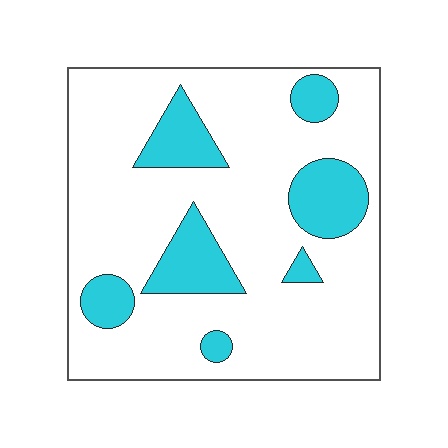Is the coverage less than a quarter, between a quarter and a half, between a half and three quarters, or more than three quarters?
Less than a quarter.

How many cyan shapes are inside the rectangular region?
7.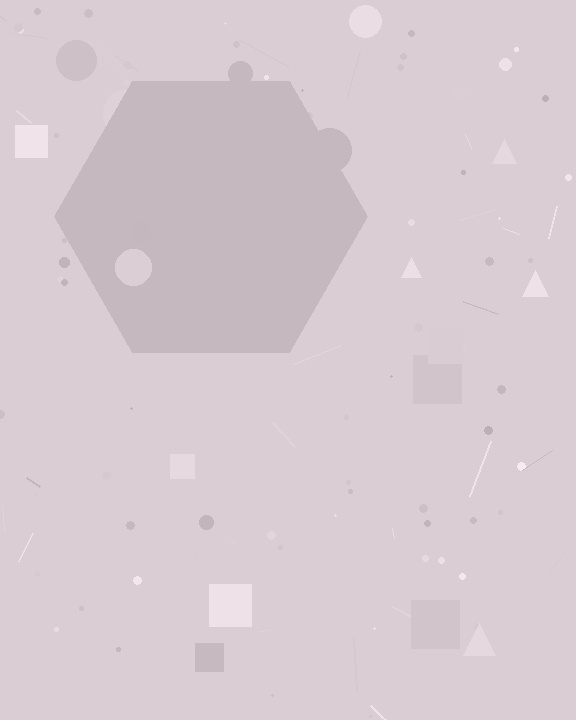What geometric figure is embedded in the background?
A hexagon is embedded in the background.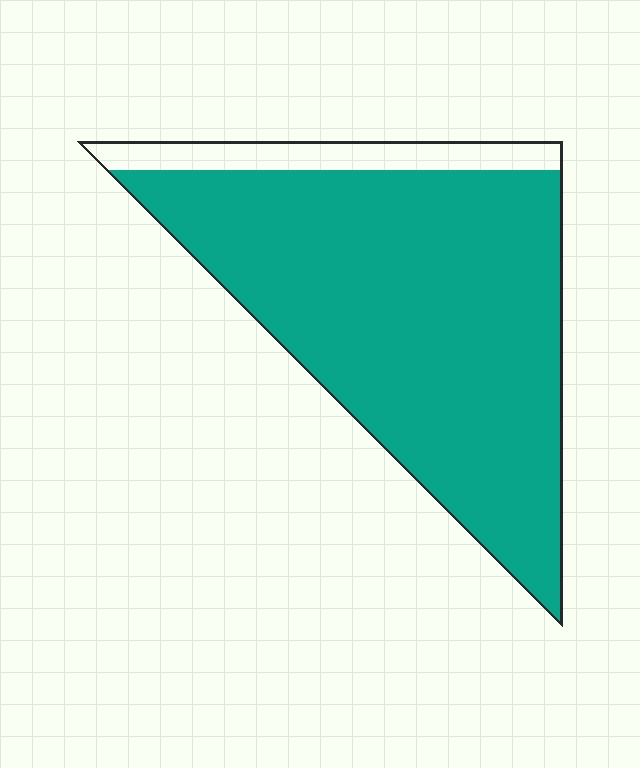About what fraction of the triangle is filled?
About seven eighths (7/8).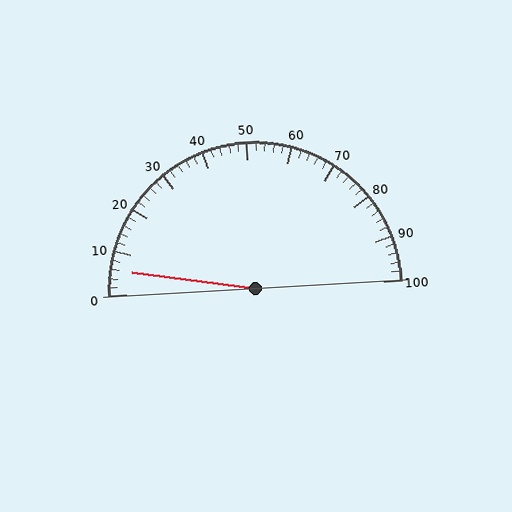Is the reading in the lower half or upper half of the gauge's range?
The reading is in the lower half of the range (0 to 100).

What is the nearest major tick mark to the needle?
The nearest major tick mark is 10.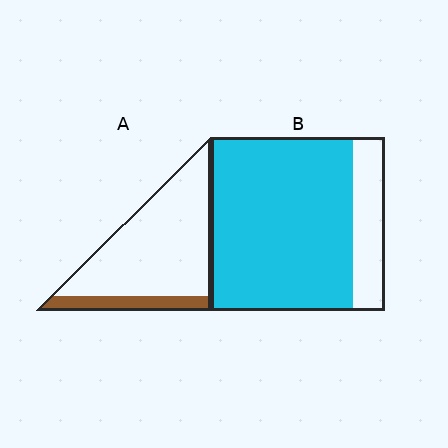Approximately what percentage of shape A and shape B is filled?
A is approximately 15% and B is approximately 80%.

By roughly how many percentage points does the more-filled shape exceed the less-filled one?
By roughly 65 percentage points (B over A).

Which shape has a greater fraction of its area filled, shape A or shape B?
Shape B.